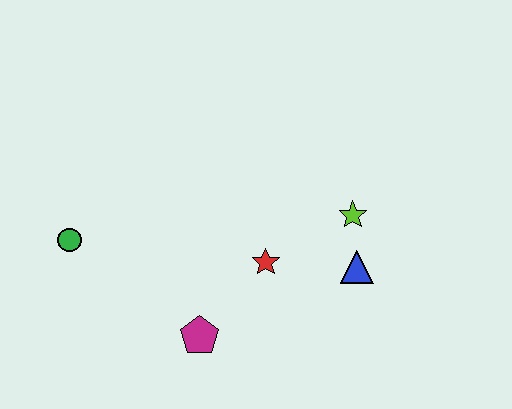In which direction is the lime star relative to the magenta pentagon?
The lime star is to the right of the magenta pentagon.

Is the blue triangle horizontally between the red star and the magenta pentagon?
No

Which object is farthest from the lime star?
The green circle is farthest from the lime star.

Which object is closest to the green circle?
The magenta pentagon is closest to the green circle.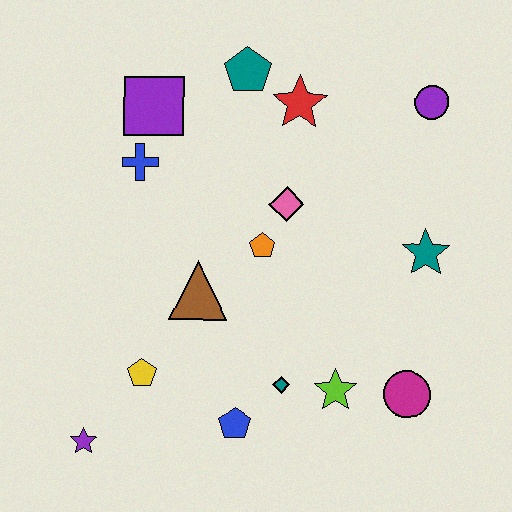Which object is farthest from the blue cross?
The magenta circle is farthest from the blue cross.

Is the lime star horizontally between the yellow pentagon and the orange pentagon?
No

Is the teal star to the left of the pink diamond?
No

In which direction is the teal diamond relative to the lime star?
The teal diamond is to the left of the lime star.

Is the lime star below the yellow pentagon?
Yes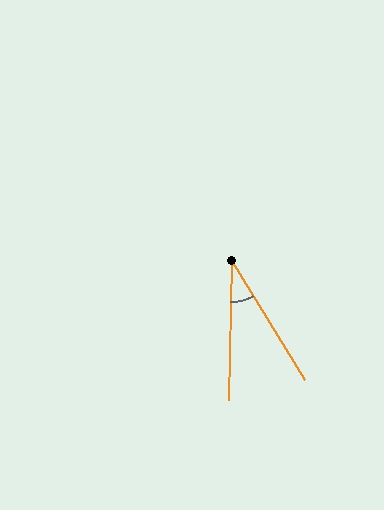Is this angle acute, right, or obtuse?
It is acute.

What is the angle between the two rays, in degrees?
Approximately 33 degrees.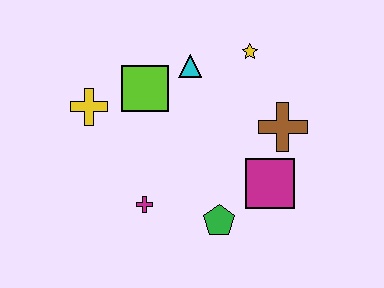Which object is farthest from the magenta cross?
The yellow star is farthest from the magenta cross.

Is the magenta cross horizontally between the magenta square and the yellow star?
No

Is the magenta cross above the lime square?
No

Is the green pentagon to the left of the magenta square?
Yes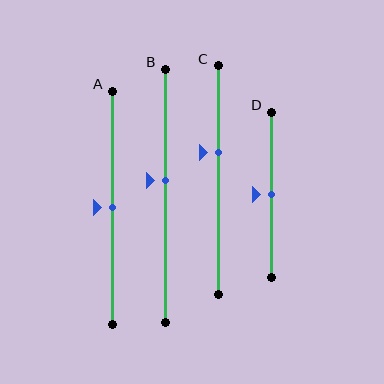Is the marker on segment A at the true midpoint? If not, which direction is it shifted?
Yes, the marker on segment A is at the true midpoint.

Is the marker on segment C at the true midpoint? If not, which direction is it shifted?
No, the marker on segment C is shifted upward by about 12% of the segment length.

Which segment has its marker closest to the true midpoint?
Segment A has its marker closest to the true midpoint.